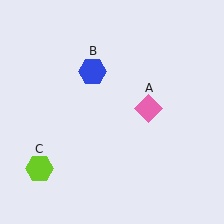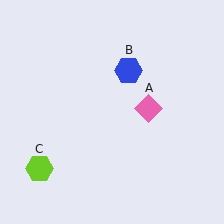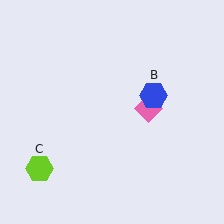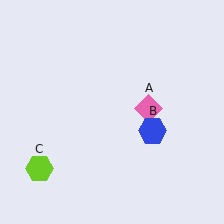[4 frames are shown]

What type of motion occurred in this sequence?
The blue hexagon (object B) rotated clockwise around the center of the scene.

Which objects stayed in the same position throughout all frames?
Pink diamond (object A) and lime hexagon (object C) remained stationary.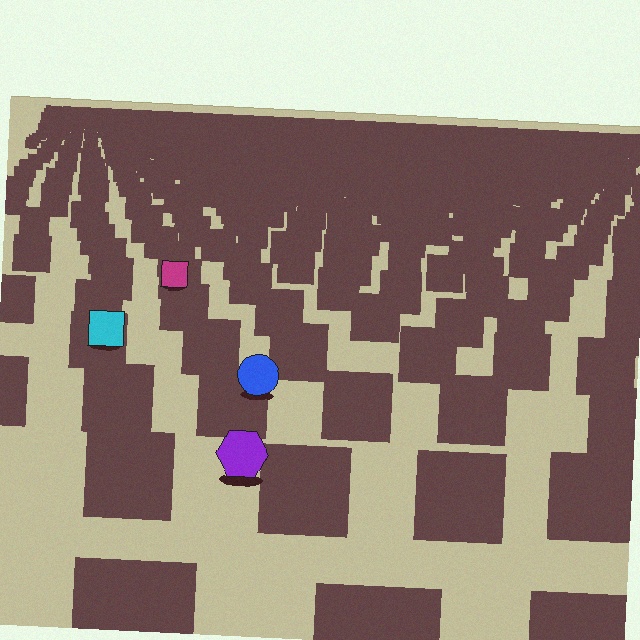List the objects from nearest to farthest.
From nearest to farthest: the purple hexagon, the blue circle, the cyan square, the magenta square.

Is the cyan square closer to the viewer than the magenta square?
Yes. The cyan square is closer — you can tell from the texture gradient: the ground texture is coarser near it.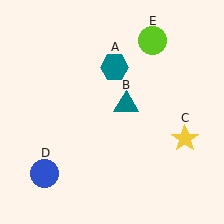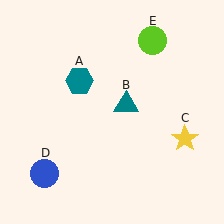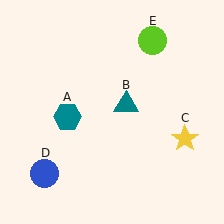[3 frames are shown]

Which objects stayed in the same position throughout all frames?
Teal triangle (object B) and yellow star (object C) and blue circle (object D) and lime circle (object E) remained stationary.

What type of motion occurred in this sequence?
The teal hexagon (object A) rotated counterclockwise around the center of the scene.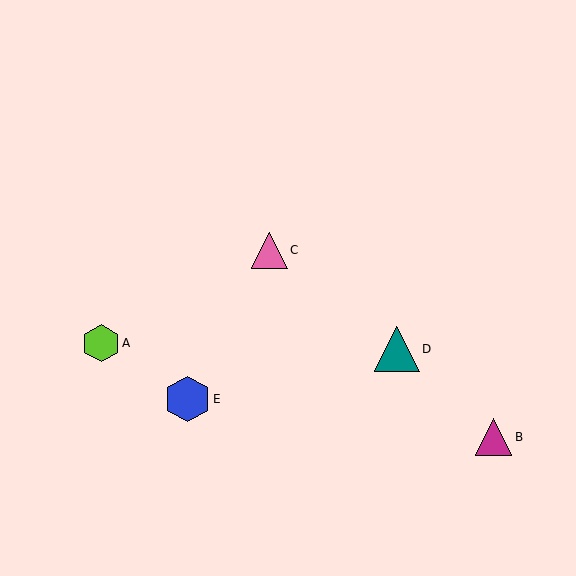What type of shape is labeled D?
Shape D is a teal triangle.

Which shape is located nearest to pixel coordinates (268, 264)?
The pink triangle (labeled C) at (269, 250) is nearest to that location.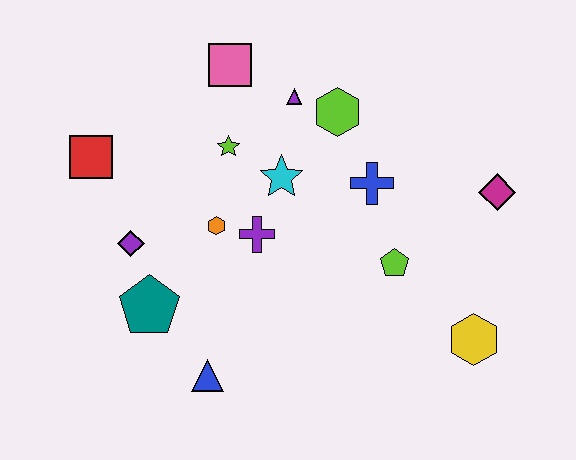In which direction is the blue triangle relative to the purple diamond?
The blue triangle is below the purple diamond.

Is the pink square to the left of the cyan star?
Yes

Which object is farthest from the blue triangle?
The magenta diamond is farthest from the blue triangle.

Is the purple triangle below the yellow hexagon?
No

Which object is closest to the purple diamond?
The teal pentagon is closest to the purple diamond.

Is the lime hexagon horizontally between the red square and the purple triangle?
No